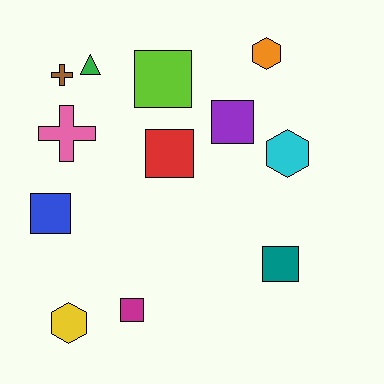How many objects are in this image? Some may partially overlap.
There are 12 objects.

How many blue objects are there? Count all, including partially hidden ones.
There is 1 blue object.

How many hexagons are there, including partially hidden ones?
There are 3 hexagons.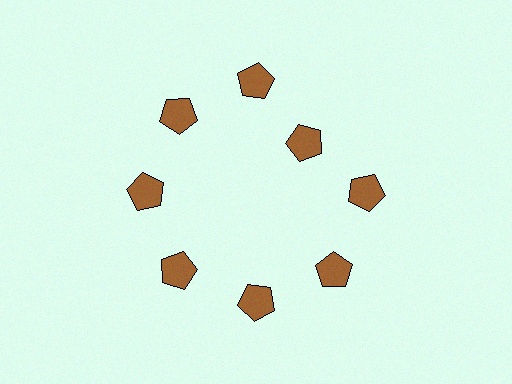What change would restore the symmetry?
The symmetry would be restored by moving it outward, back onto the ring so that all 8 pentagons sit at equal angles and equal distance from the center.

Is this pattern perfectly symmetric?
No. The 8 brown pentagons are arranged in a ring, but one element near the 2 o'clock position is pulled inward toward the center, breaking the 8-fold rotational symmetry.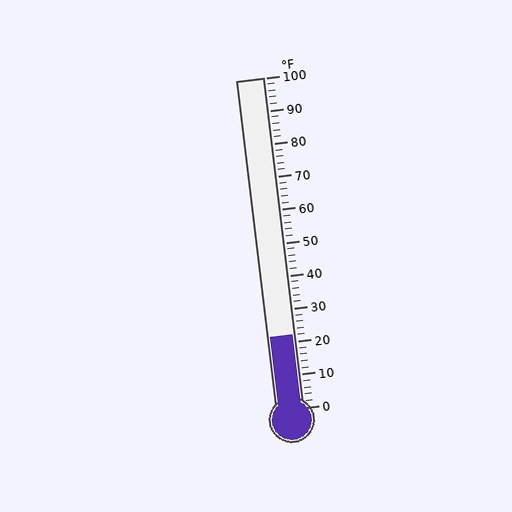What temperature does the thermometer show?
The thermometer shows approximately 22°F.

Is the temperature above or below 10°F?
The temperature is above 10°F.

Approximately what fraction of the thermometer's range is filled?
The thermometer is filled to approximately 20% of its range.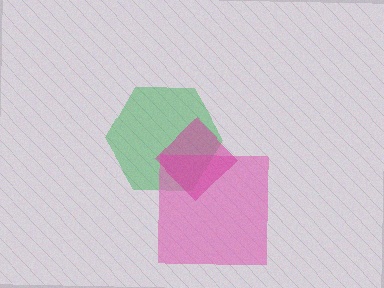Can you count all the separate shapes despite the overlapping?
Yes, there are 3 separate shapes.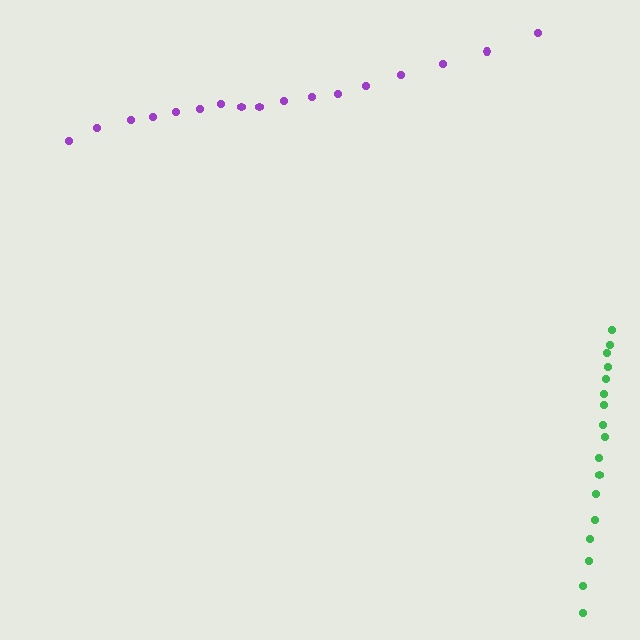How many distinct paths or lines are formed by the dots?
There are 2 distinct paths.